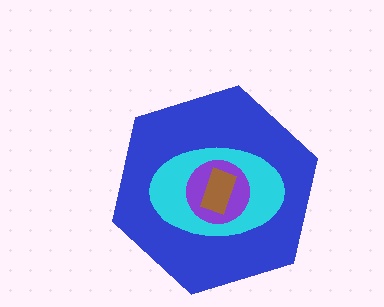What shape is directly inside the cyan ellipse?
The purple circle.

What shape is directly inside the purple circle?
The brown rectangle.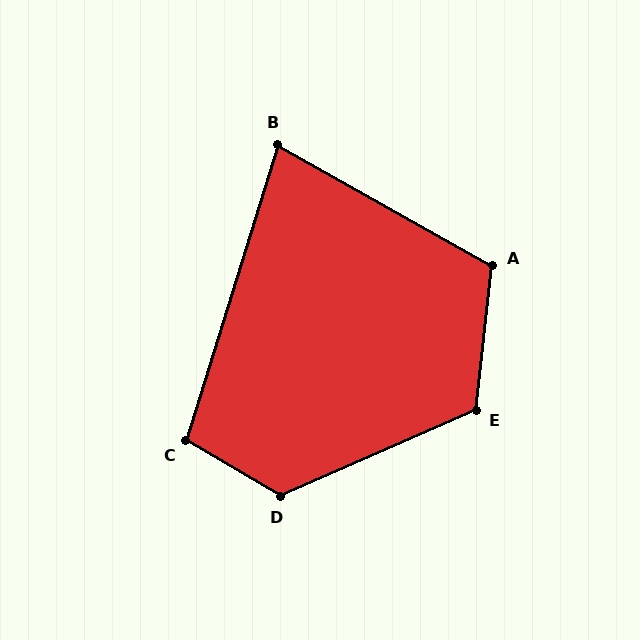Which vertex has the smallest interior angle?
B, at approximately 78 degrees.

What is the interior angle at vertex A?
Approximately 113 degrees (obtuse).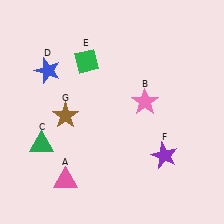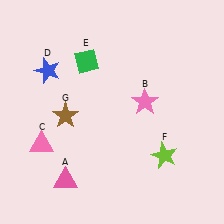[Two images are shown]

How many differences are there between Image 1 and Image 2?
There are 2 differences between the two images.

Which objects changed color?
C changed from green to pink. F changed from purple to lime.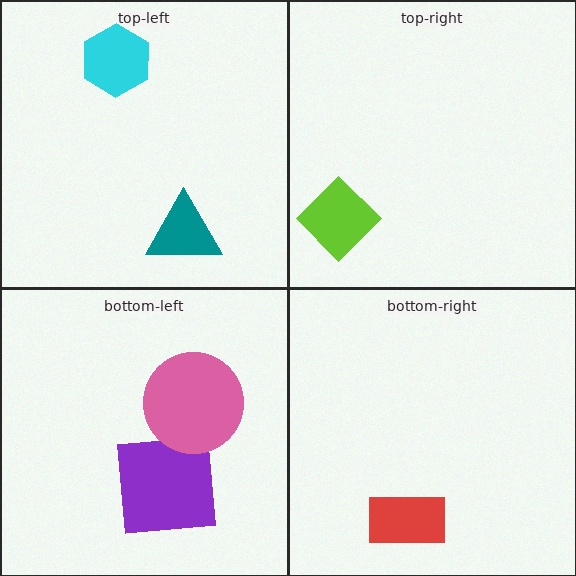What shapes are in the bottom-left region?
The purple square, the pink circle.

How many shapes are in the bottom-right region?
1.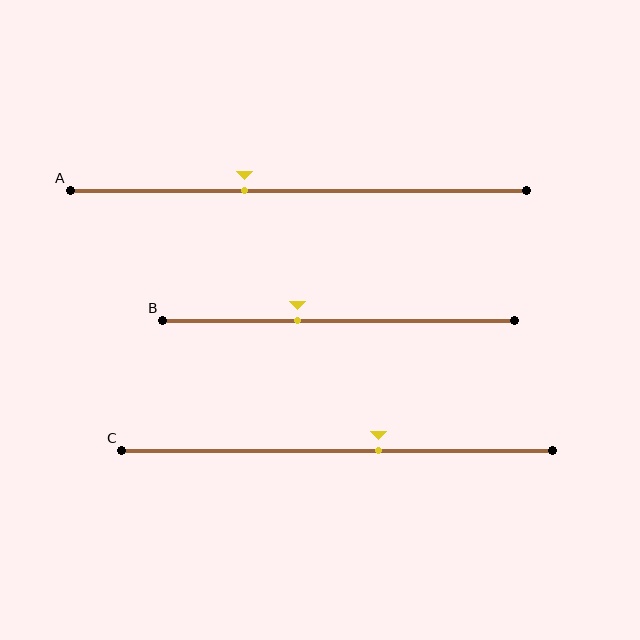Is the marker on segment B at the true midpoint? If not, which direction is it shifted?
No, the marker on segment B is shifted to the left by about 12% of the segment length.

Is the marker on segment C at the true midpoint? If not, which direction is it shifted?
No, the marker on segment C is shifted to the right by about 10% of the segment length.